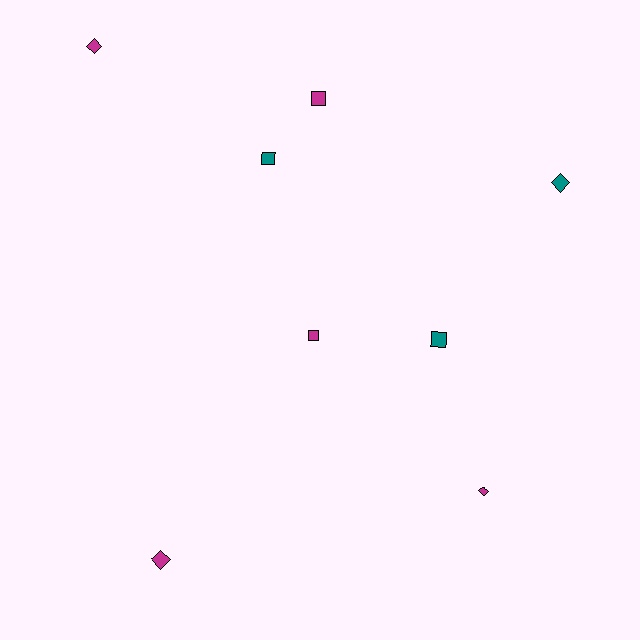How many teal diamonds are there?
There is 1 teal diamond.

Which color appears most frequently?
Magenta, with 5 objects.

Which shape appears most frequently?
Square, with 4 objects.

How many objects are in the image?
There are 8 objects.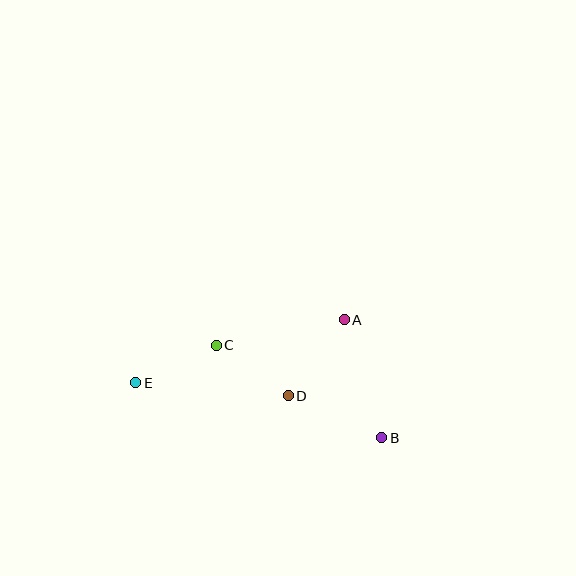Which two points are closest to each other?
Points C and D are closest to each other.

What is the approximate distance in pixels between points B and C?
The distance between B and C is approximately 190 pixels.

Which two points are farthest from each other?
Points B and E are farthest from each other.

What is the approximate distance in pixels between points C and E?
The distance between C and E is approximately 89 pixels.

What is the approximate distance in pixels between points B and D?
The distance between B and D is approximately 102 pixels.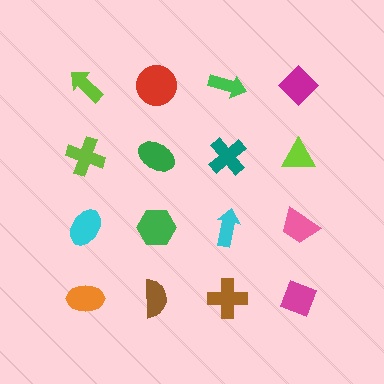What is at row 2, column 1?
A lime cross.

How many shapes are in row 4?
4 shapes.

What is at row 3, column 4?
A pink trapezoid.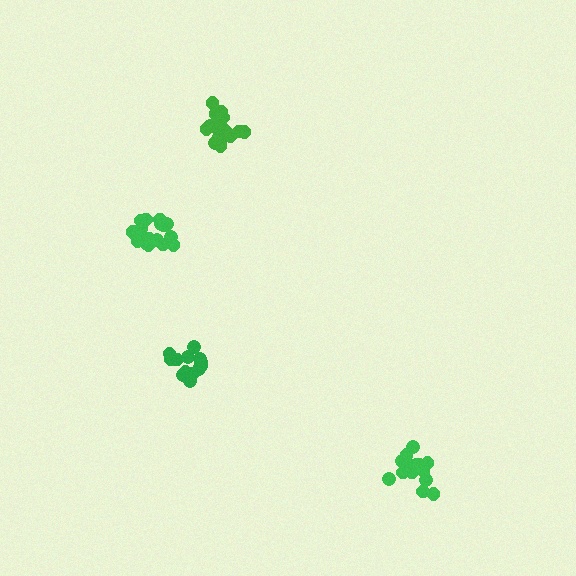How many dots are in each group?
Group 1: 15 dots, Group 2: 17 dots, Group 3: 19 dots, Group 4: 17 dots (68 total).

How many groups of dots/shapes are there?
There are 4 groups.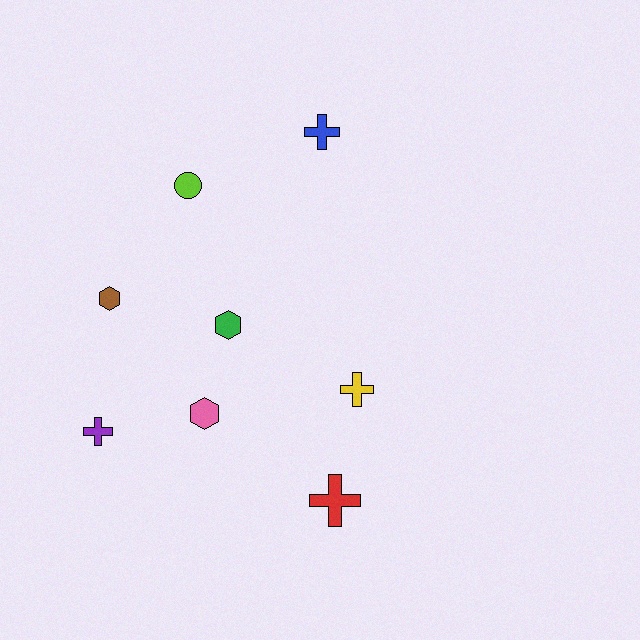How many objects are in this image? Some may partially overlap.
There are 8 objects.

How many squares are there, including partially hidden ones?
There are no squares.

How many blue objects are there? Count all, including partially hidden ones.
There is 1 blue object.